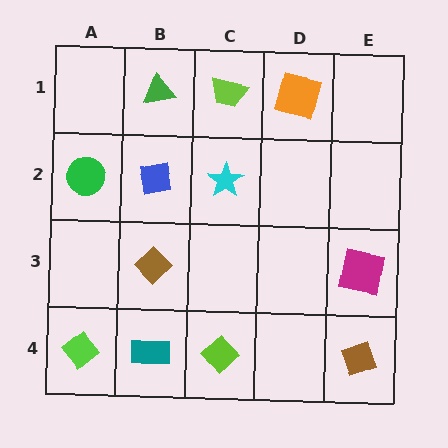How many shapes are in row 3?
2 shapes.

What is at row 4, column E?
A brown diamond.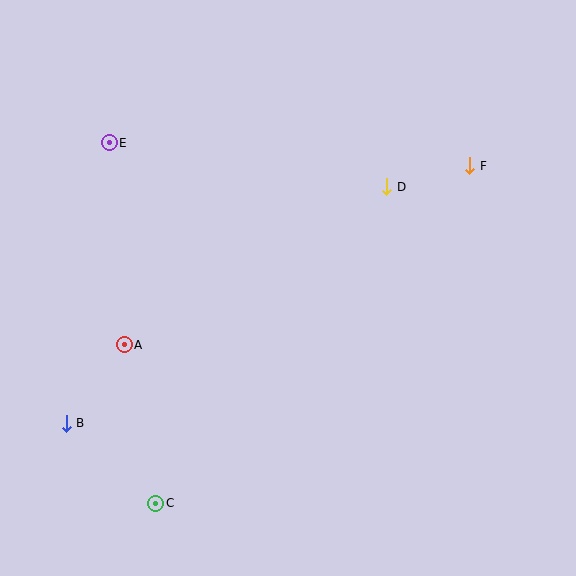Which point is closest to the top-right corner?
Point F is closest to the top-right corner.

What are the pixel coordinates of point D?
Point D is at (387, 187).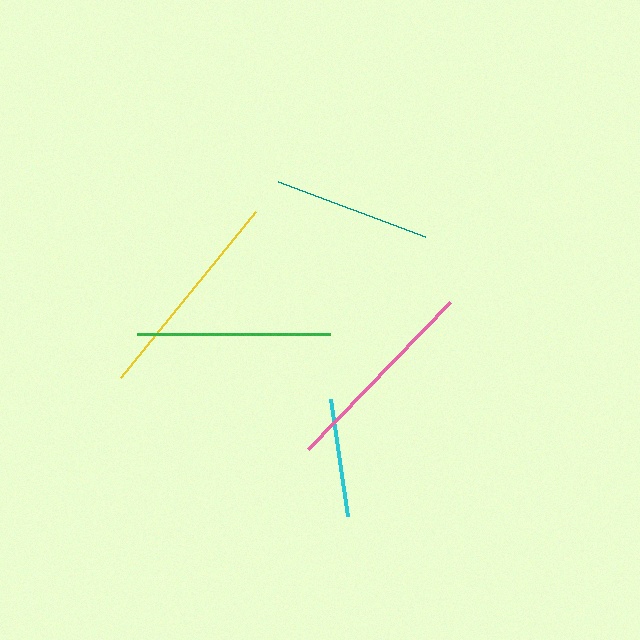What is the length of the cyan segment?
The cyan segment is approximately 118 pixels long.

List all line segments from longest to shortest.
From longest to shortest: yellow, pink, green, teal, cyan.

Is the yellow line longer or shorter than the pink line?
The yellow line is longer than the pink line.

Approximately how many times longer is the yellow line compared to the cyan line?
The yellow line is approximately 1.8 times the length of the cyan line.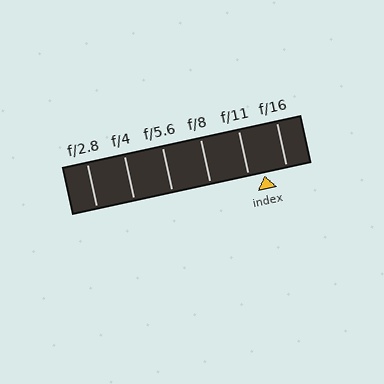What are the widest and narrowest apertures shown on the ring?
The widest aperture shown is f/2.8 and the narrowest is f/16.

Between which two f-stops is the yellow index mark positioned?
The index mark is between f/11 and f/16.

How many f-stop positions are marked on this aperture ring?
There are 6 f-stop positions marked.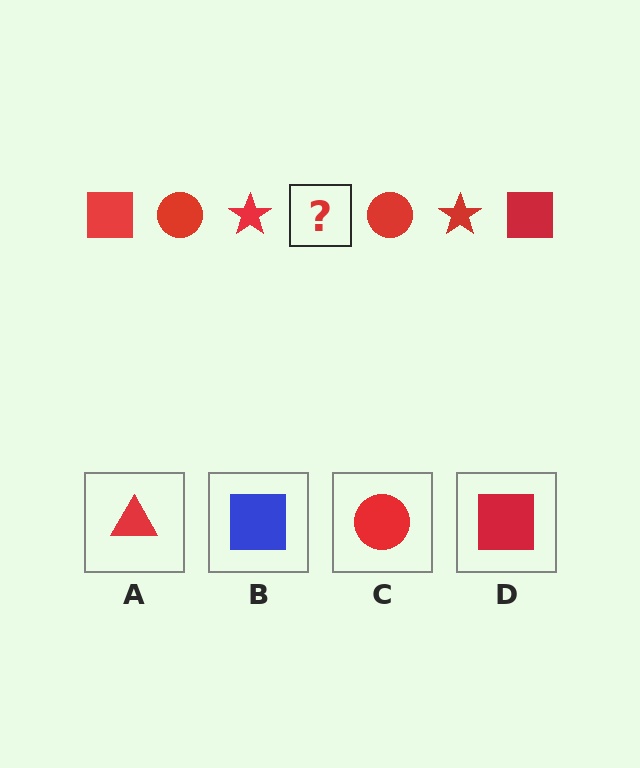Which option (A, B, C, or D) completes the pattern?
D.